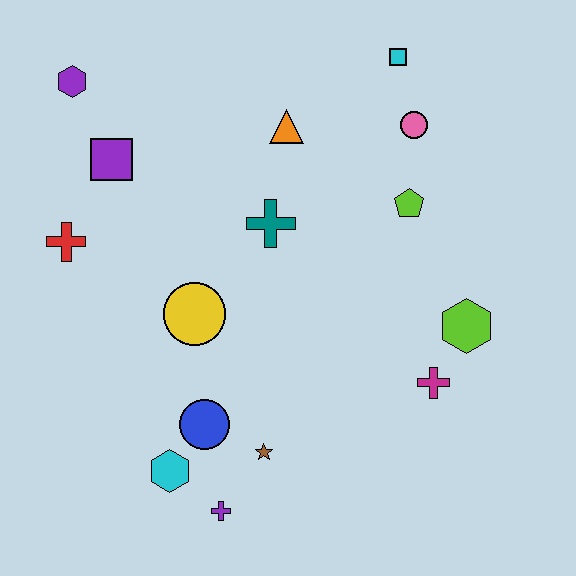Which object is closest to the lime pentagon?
The pink circle is closest to the lime pentagon.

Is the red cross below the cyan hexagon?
No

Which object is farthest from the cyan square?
The purple cross is farthest from the cyan square.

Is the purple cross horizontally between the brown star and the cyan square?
No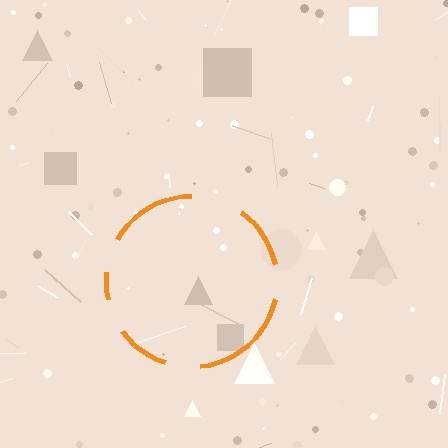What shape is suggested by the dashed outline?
The dashed outline suggests a circle.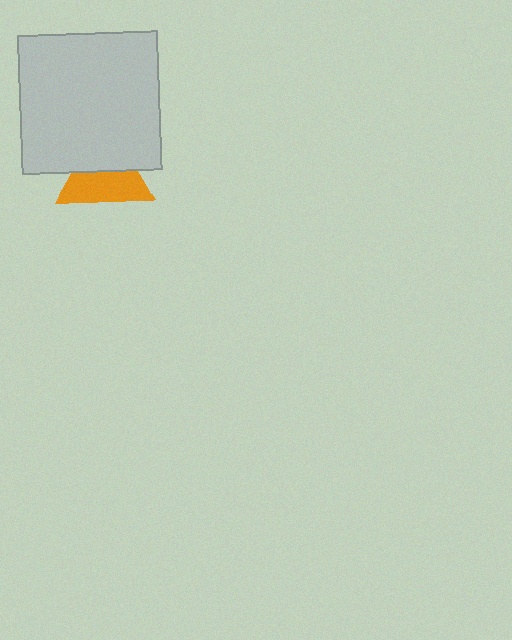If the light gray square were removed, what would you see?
You would see the complete orange triangle.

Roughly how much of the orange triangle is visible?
About half of it is visible (roughly 56%).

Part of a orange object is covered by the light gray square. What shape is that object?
It is a triangle.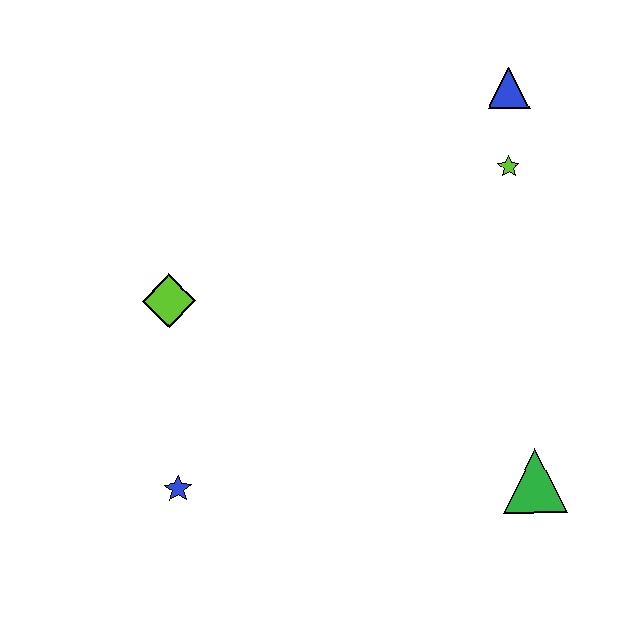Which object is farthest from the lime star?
The blue star is farthest from the lime star.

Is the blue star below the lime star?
Yes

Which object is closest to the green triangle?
The lime star is closest to the green triangle.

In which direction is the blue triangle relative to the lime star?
The blue triangle is above the lime star.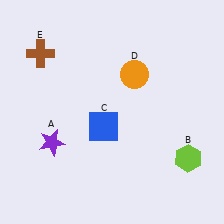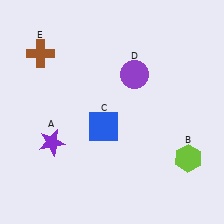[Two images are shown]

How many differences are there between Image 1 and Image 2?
There is 1 difference between the two images.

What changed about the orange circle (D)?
In Image 1, D is orange. In Image 2, it changed to purple.